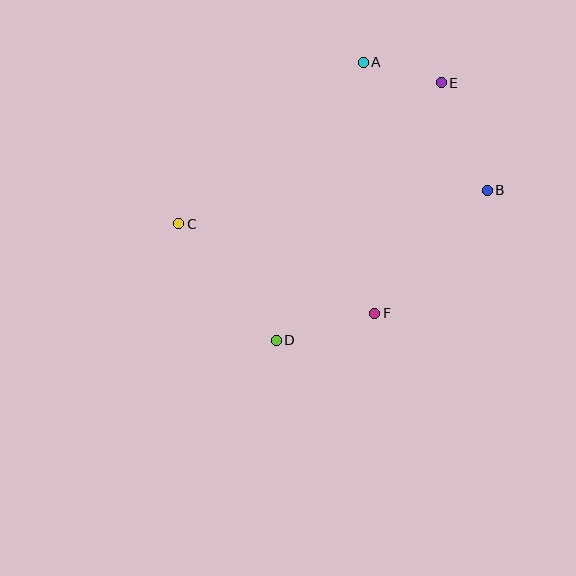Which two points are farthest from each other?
Points B and C are farthest from each other.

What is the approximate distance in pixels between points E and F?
The distance between E and F is approximately 240 pixels.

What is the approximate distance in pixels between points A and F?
The distance between A and F is approximately 251 pixels.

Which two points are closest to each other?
Points A and E are closest to each other.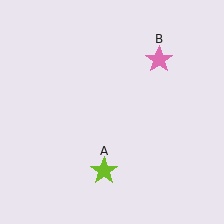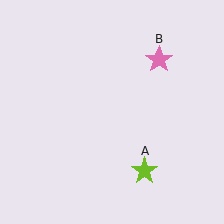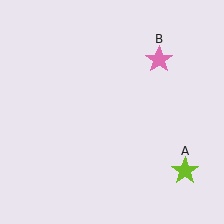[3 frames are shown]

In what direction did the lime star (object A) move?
The lime star (object A) moved right.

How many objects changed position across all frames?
1 object changed position: lime star (object A).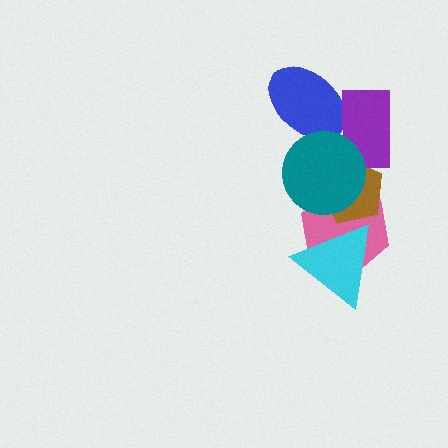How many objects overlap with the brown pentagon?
4 objects overlap with the brown pentagon.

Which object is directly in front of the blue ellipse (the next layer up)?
The purple rectangle is directly in front of the blue ellipse.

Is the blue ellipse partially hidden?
Yes, it is partially covered by another shape.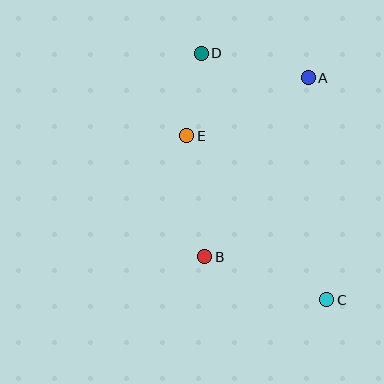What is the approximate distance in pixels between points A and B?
The distance between A and B is approximately 207 pixels.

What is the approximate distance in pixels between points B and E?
The distance between B and E is approximately 122 pixels.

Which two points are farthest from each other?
Points C and D are farthest from each other.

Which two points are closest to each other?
Points D and E are closest to each other.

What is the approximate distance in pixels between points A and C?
The distance between A and C is approximately 223 pixels.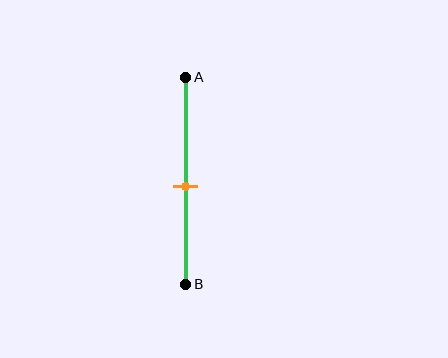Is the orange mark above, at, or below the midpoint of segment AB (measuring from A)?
The orange mark is approximately at the midpoint of segment AB.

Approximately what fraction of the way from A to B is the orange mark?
The orange mark is approximately 55% of the way from A to B.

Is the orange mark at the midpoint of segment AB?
Yes, the mark is approximately at the midpoint.